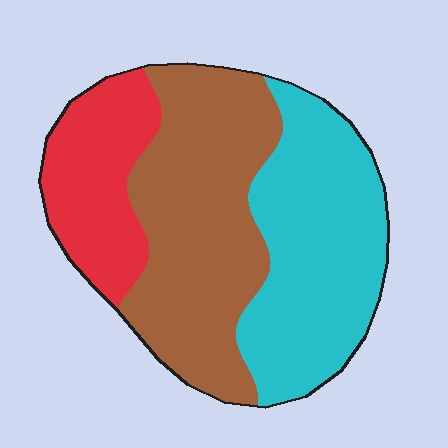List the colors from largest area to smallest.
From largest to smallest: brown, cyan, red.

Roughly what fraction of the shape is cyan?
Cyan takes up about three eighths (3/8) of the shape.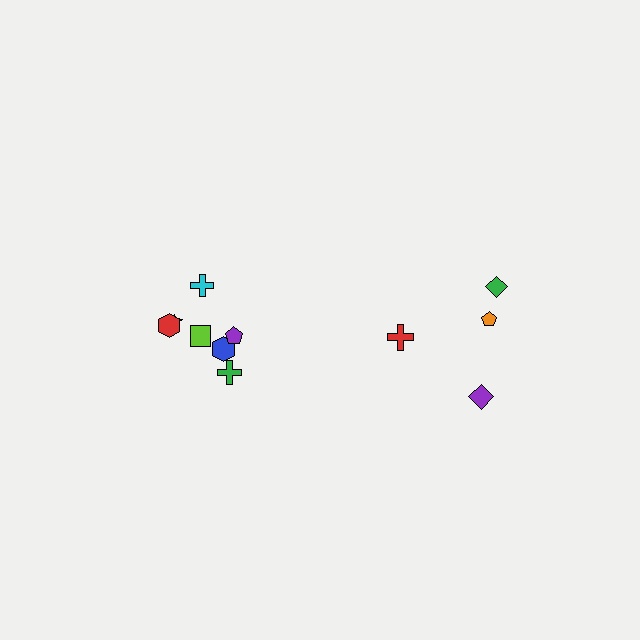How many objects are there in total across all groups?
There are 11 objects.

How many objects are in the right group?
There are 4 objects.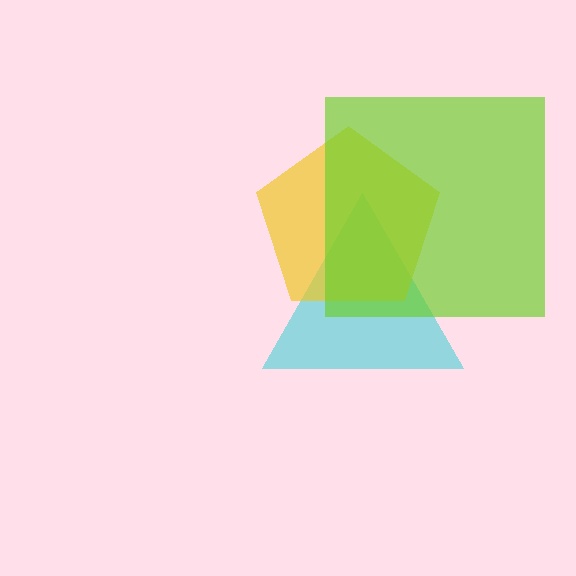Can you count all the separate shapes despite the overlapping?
Yes, there are 3 separate shapes.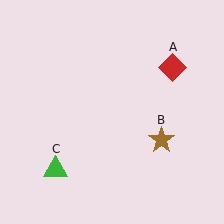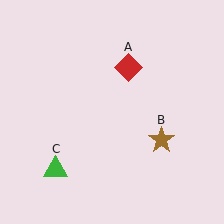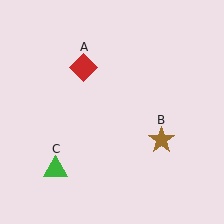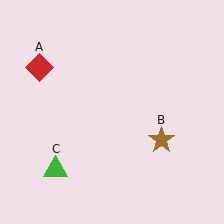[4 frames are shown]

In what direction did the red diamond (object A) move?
The red diamond (object A) moved left.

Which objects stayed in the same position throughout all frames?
Brown star (object B) and green triangle (object C) remained stationary.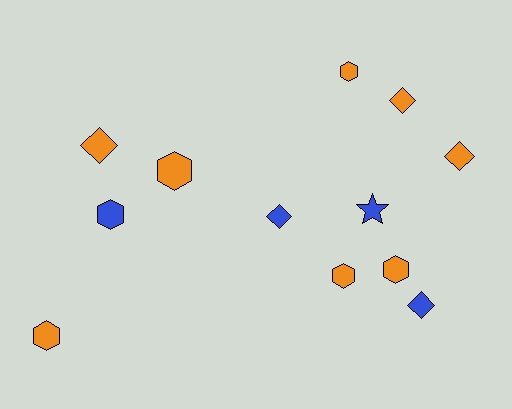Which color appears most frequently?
Orange, with 8 objects.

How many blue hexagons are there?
There is 1 blue hexagon.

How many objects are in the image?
There are 12 objects.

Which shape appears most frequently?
Hexagon, with 6 objects.